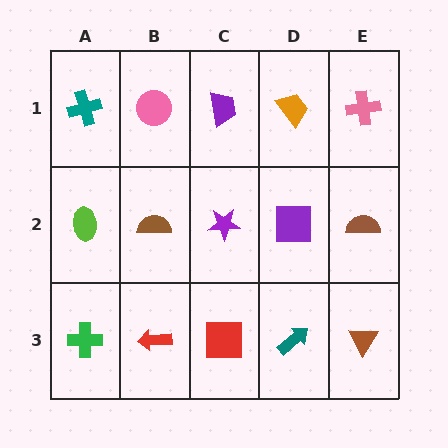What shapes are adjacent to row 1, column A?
A lime ellipse (row 2, column A), a pink circle (row 1, column B).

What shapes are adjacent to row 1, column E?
A brown semicircle (row 2, column E), an orange trapezoid (row 1, column D).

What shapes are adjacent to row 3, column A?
A lime ellipse (row 2, column A), a red arrow (row 3, column B).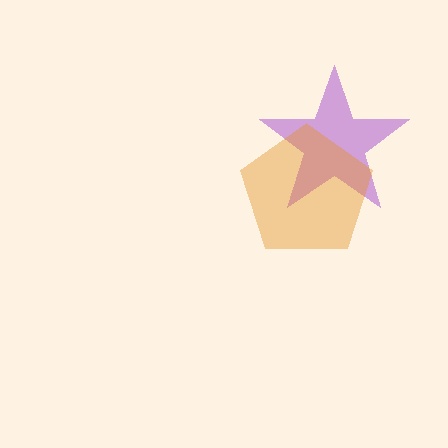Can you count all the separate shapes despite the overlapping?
Yes, there are 2 separate shapes.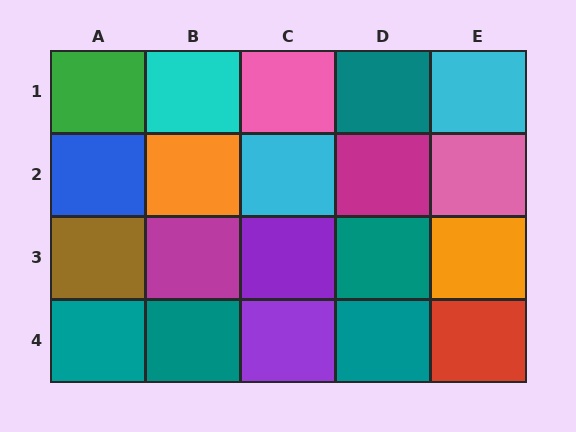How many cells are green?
1 cell is green.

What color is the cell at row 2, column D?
Magenta.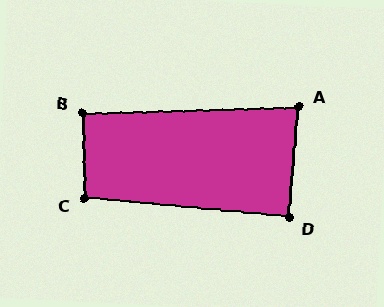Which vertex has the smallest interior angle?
A, at approximately 84 degrees.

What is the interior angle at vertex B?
Approximately 90 degrees (approximately right).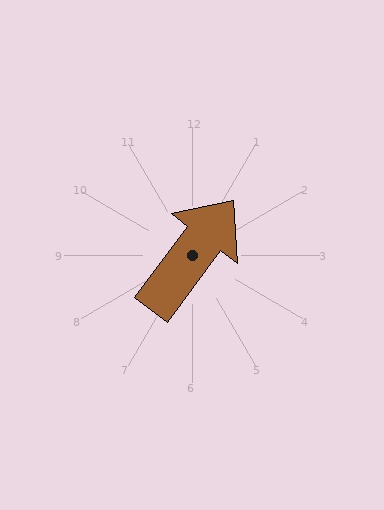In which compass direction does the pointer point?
Northeast.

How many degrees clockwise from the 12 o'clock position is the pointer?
Approximately 37 degrees.